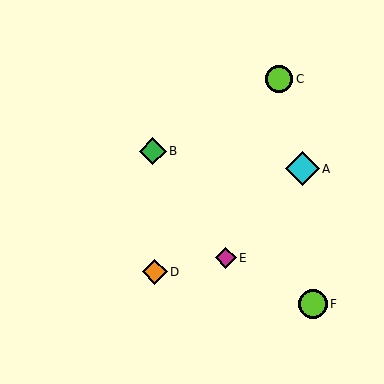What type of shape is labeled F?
Shape F is a lime circle.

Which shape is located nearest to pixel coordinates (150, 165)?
The green diamond (labeled B) at (153, 151) is nearest to that location.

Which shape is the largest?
The cyan diamond (labeled A) is the largest.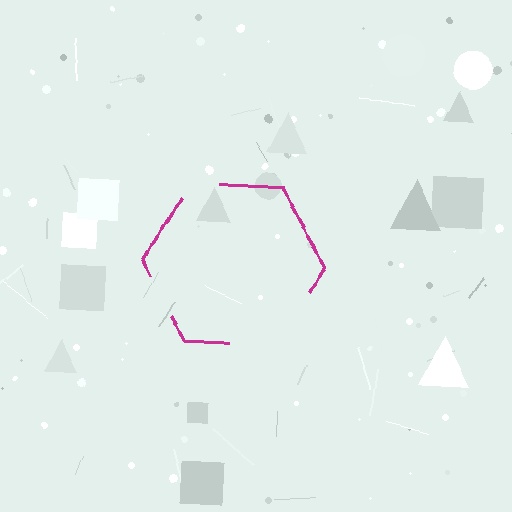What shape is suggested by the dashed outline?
The dashed outline suggests a hexagon.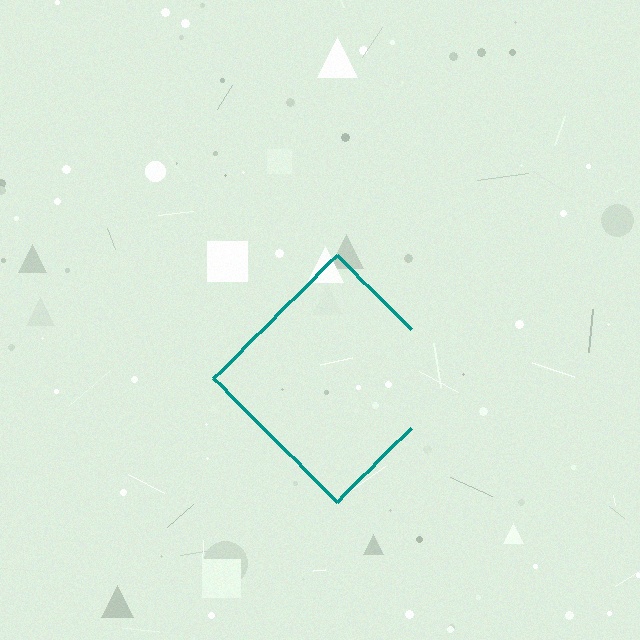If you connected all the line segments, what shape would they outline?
They would outline a diamond.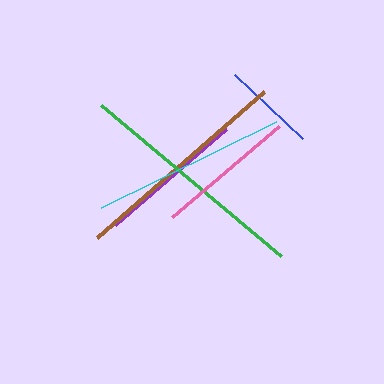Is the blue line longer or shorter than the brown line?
The brown line is longer than the blue line.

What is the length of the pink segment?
The pink segment is approximately 140 pixels long.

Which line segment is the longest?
The green line is the longest at approximately 234 pixels.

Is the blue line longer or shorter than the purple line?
The purple line is longer than the blue line.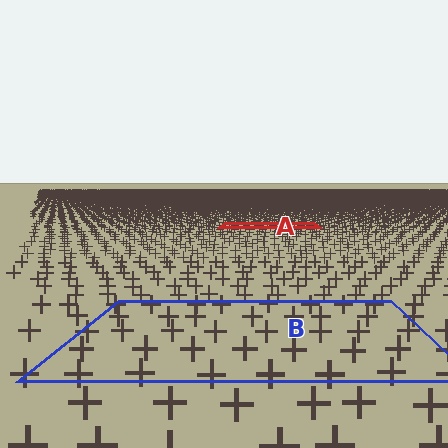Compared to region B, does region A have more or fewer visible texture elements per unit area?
Region A has more texture elements per unit area — they are packed more densely because it is farther away.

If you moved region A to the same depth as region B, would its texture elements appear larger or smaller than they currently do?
They would appear larger. At a closer depth, the same texture elements are projected at a bigger on-screen size.